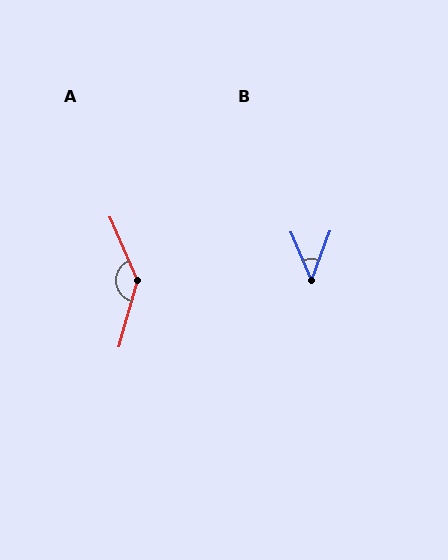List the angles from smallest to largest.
B (44°), A (141°).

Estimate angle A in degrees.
Approximately 141 degrees.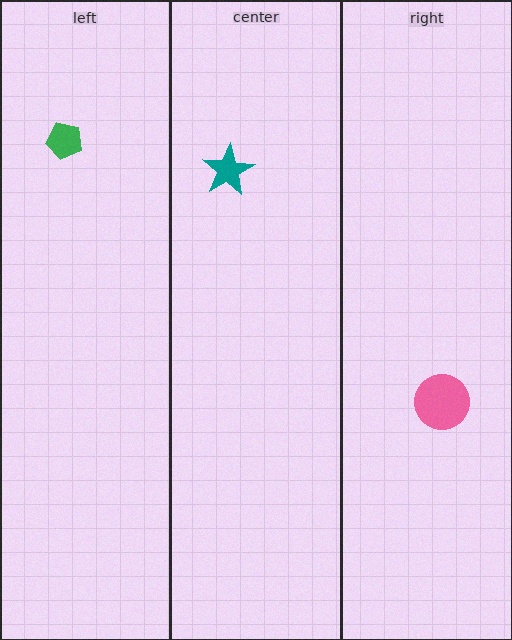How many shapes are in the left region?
1.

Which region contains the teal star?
The center region.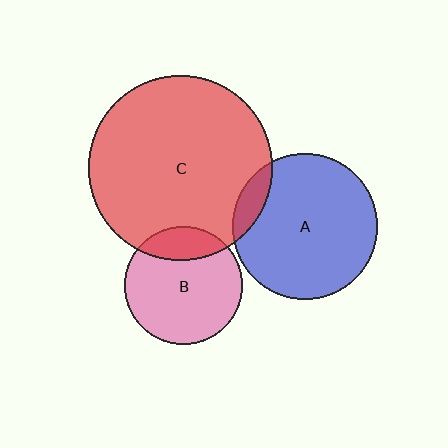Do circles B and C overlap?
Yes.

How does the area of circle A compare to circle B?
Approximately 1.5 times.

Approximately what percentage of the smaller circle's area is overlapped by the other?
Approximately 20%.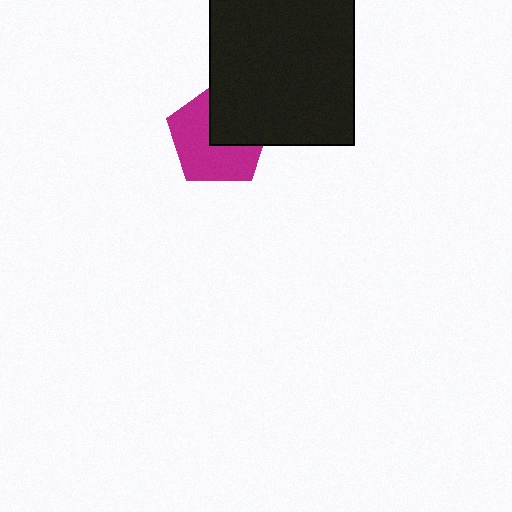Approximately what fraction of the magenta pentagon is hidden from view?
Roughly 39% of the magenta pentagon is hidden behind the black rectangle.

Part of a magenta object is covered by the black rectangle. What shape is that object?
It is a pentagon.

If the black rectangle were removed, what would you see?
You would see the complete magenta pentagon.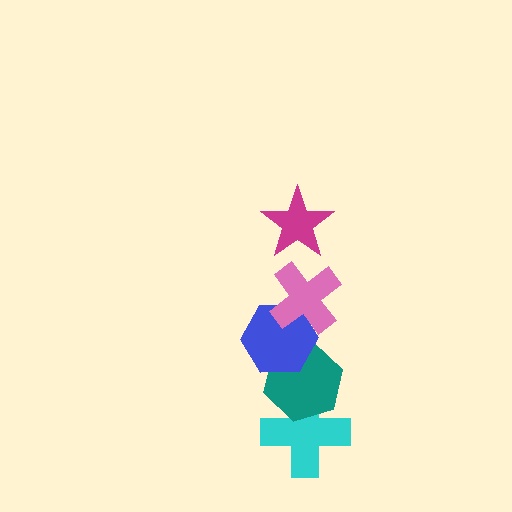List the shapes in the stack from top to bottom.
From top to bottom: the magenta star, the pink cross, the blue hexagon, the teal hexagon, the cyan cross.